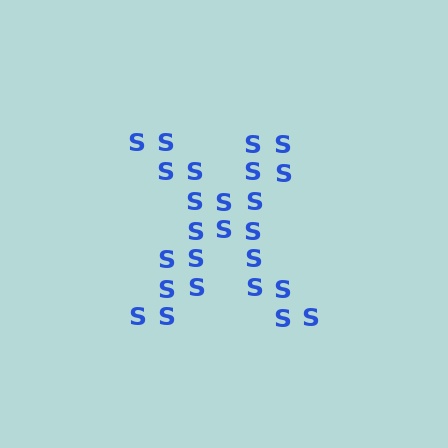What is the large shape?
The large shape is the letter X.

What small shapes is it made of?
It is made of small letter S's.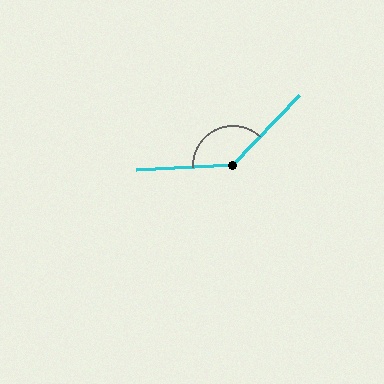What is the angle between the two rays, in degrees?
Approximately 136 degrees.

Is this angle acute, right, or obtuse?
It is obtuse.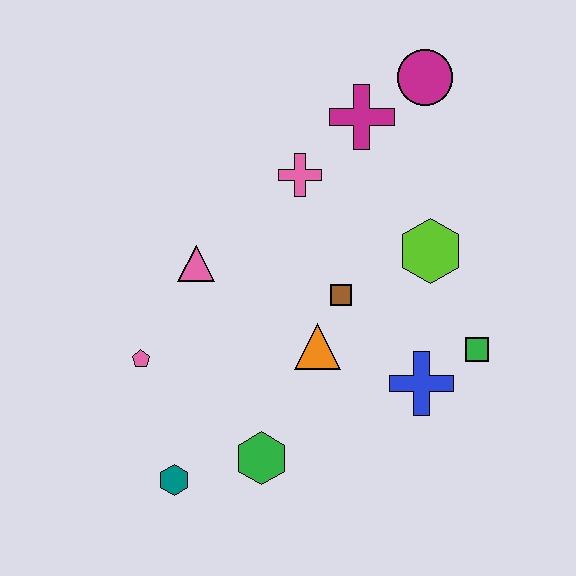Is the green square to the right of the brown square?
Yes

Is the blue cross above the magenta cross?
No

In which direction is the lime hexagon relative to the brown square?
The lime hexagon is to the right of the brown square.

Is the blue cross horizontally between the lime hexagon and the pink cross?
Yes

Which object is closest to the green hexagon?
The teal hexagon is closest to the green hexagon.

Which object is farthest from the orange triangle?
The magenta circle is farthest from the orange triangle.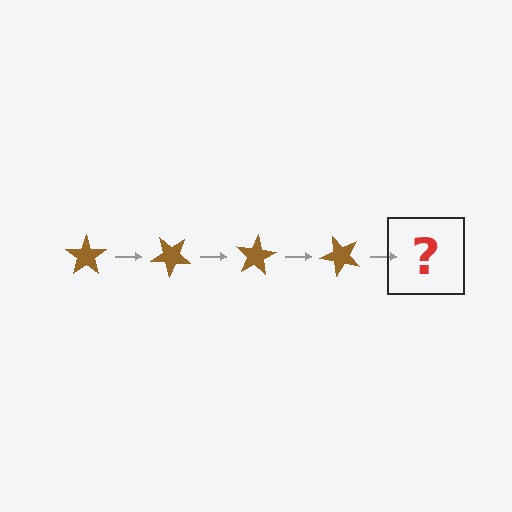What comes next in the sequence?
The next element should be a brown star rotated 160 degrees.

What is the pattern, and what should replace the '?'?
The pattern is that the star rotates 40 degrees each step. The '?' should be a brown star rotated 160 degrees.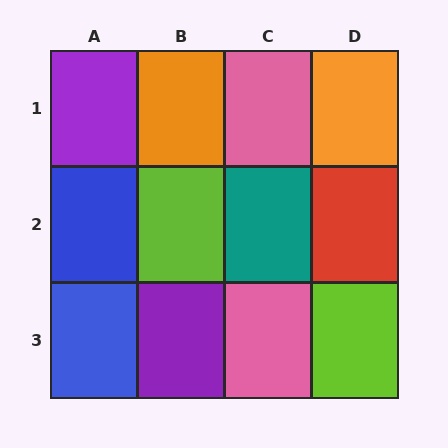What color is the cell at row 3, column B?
Purple.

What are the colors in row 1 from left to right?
Purple, orange, pink, orange.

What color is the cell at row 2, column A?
Blue.